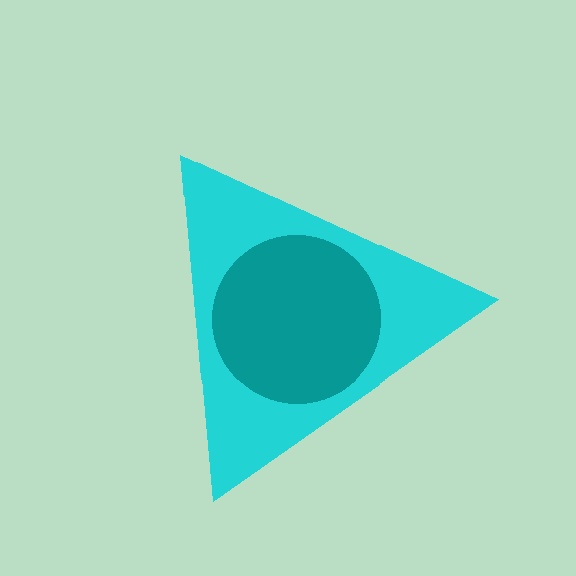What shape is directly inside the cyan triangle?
The teal circle.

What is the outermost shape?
The cyan triangle.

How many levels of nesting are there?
2.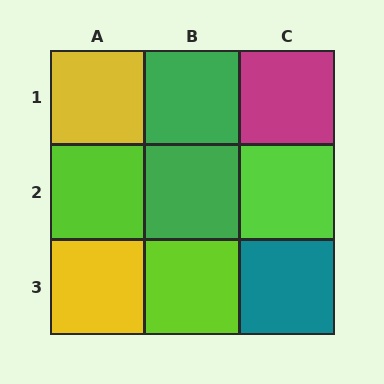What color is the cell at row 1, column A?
Yellow.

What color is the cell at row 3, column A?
Yellow.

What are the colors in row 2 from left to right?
Lime, green, lime.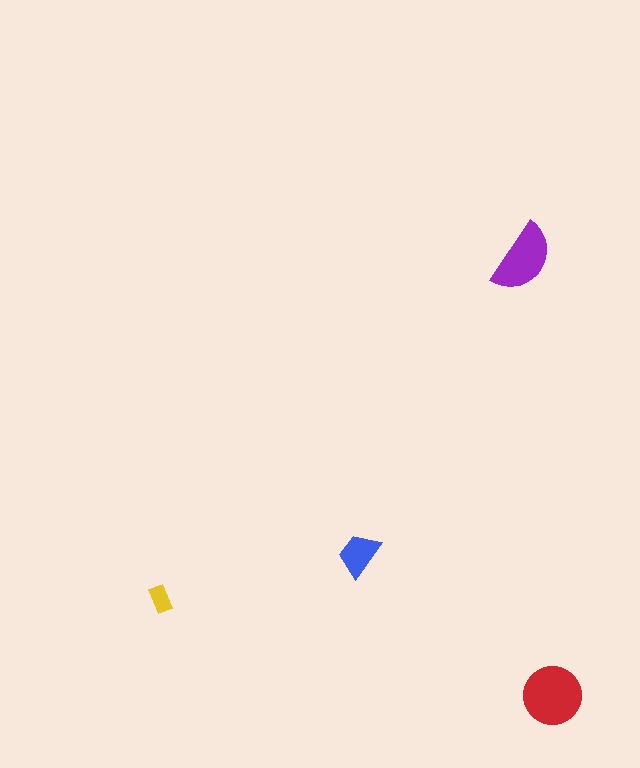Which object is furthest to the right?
The red circle is rightmost.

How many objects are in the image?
There are 4 objects in the image.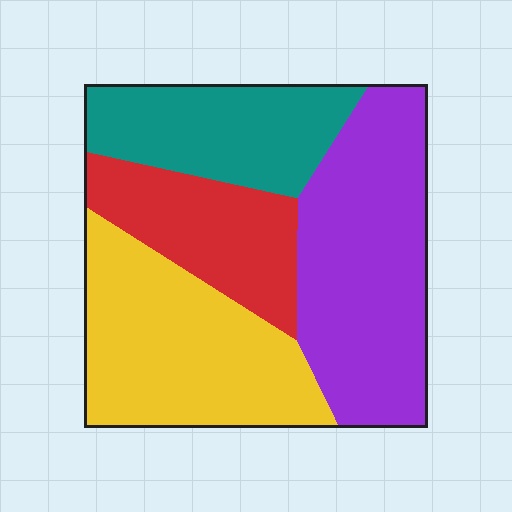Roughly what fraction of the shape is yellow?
Yellow covers around 30% of the shape.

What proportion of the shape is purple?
Purple covers 33% of the shape.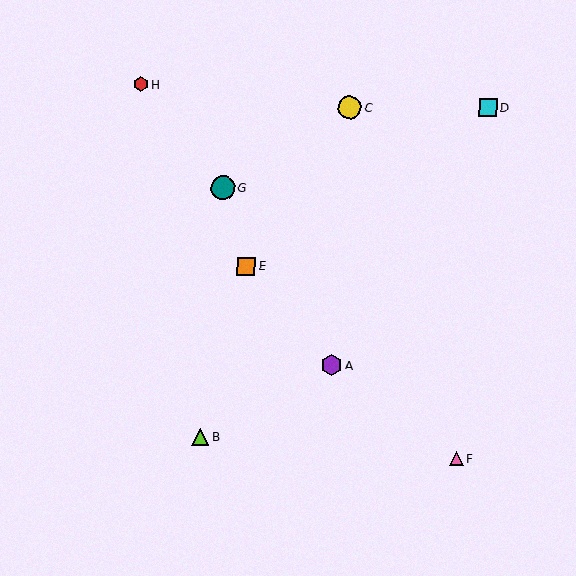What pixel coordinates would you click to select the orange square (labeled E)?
Click at (246, 266) to select the orange square E.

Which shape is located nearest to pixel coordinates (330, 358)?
The purple hexagon (labeled A) at (332, 365) is nearest to that location.